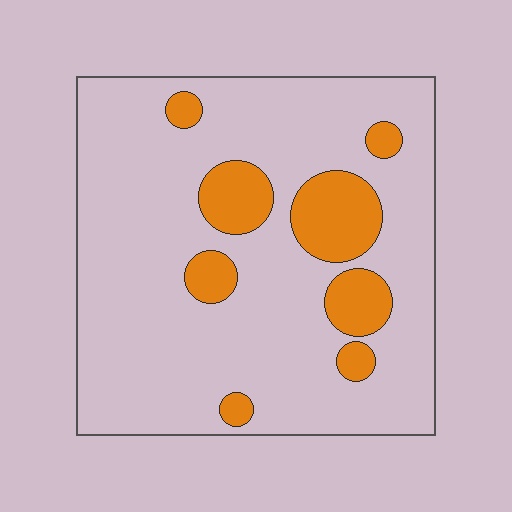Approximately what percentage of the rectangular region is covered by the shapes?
Approximately 15%.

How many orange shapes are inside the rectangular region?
8.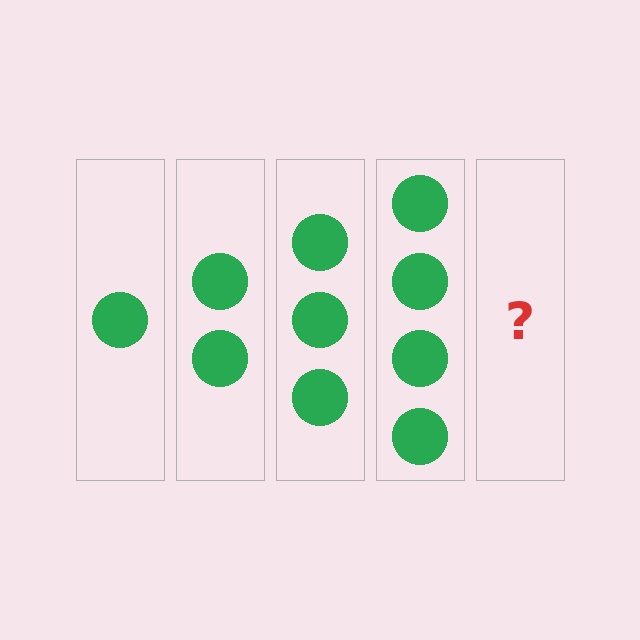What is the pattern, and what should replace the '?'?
The pattern is that each step adds one more circle. The '?' should be 5 circles.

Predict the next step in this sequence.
The next step is 5 circles.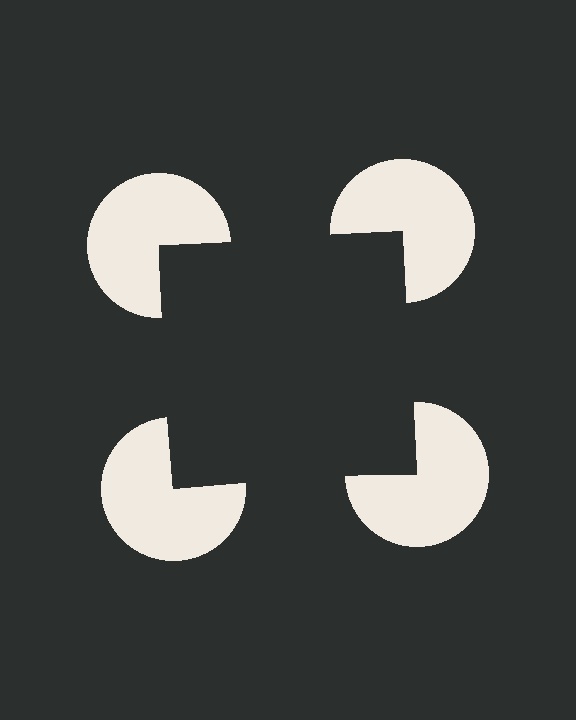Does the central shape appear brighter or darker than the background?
It typically appears slightly darker than the background, even though no actual brightness change is drawn.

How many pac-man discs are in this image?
There are 4 — one at each vertex of the illusory square.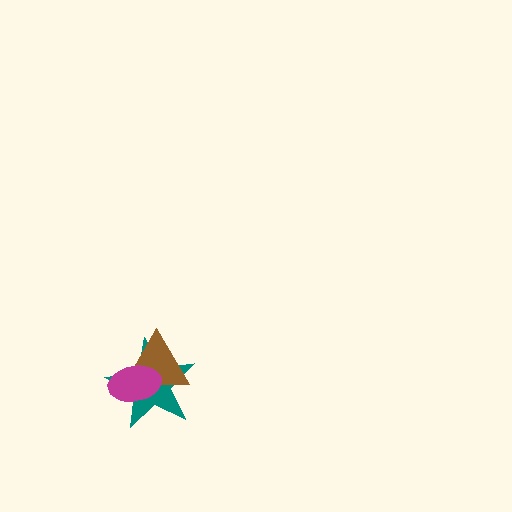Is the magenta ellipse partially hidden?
No, no other shape covers it.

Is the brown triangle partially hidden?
Yes, it is partially covered by another shape.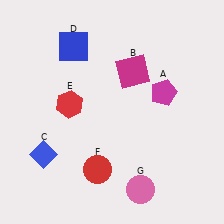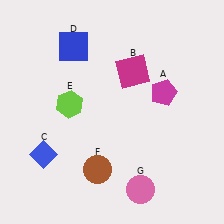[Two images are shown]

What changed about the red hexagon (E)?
In Image 1, E is red. In Image 2, it changed to lime.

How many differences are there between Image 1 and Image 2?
There are 2 differences between the two images.